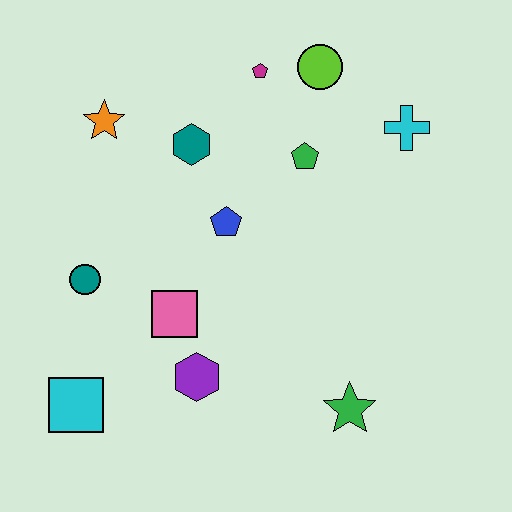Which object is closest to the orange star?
The teal hexagon is closest to the orange star.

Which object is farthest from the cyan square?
The cyan cross is farthest from the cyan square.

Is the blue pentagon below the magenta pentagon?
Yes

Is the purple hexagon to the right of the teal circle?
Yes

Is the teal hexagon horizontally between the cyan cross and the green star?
No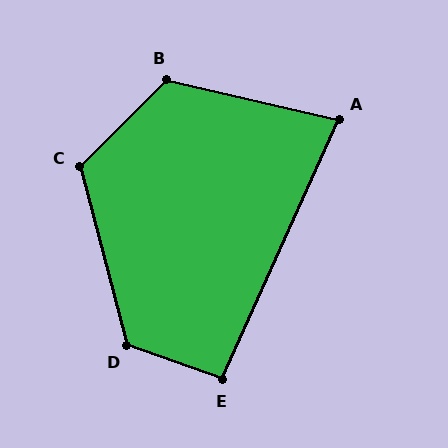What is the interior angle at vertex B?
Approximately 122 degrees (obtuse).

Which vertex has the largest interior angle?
D, at approximately 125 degrees.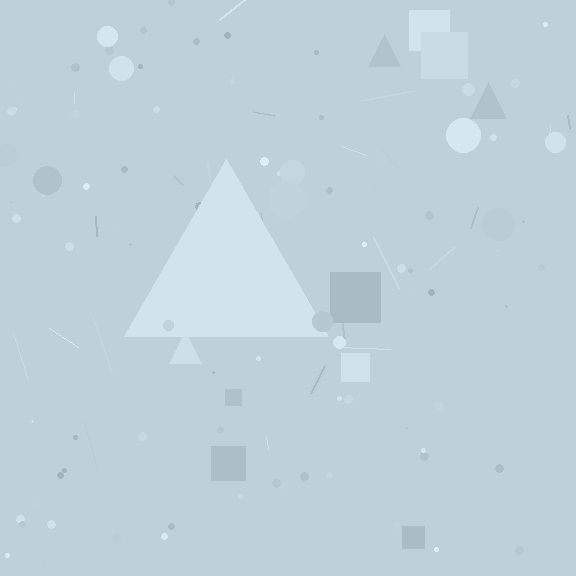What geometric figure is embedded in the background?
A triangle is embedded in the background.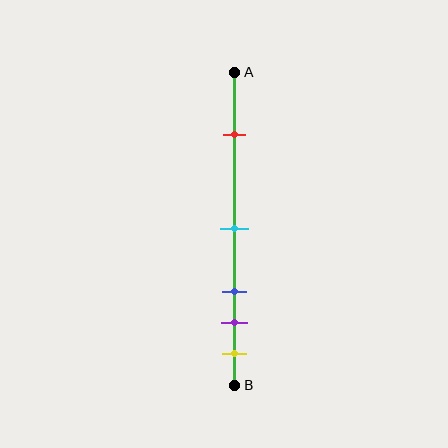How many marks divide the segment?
There are 5 marks dividing the segment.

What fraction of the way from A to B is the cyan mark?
The cyan mark is approximately 50% (0.5) of the way from A to B.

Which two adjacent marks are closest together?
The purple and yellow marks are the closest adjacent pair.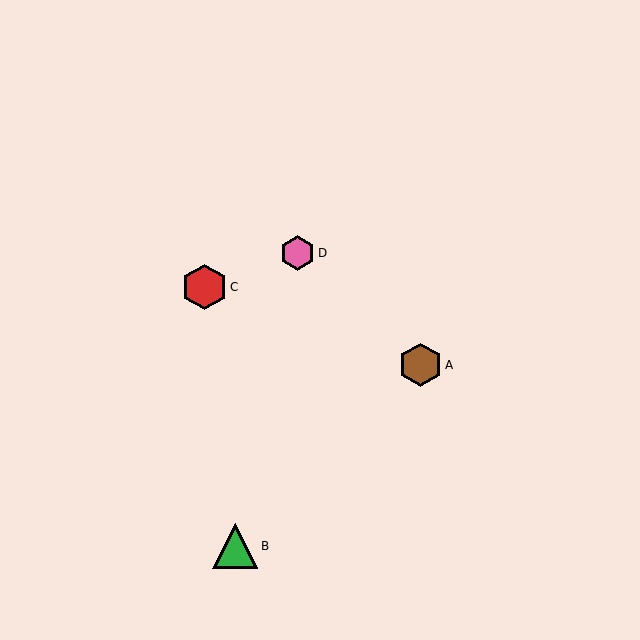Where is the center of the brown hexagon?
The center of the brown hexagon is at (420, 365).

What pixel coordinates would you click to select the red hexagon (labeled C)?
Click at (205, 287) to select the red hexagon C.